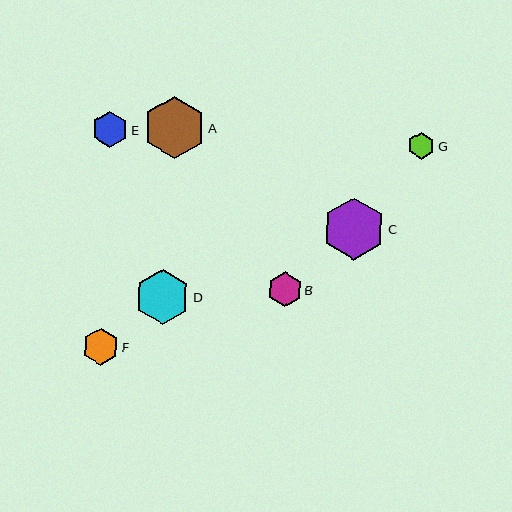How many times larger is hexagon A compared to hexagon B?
Hexagon A is approximately 1.8 times the size of hexagon B.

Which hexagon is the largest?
Hexagon C is the largest with a size of approximately 62 pixels.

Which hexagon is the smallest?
Hexagon G is the smallest with a size of approximately 27 pixels.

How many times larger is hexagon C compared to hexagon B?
Hexagon C is approximately 1.8 times the size of hexagon B.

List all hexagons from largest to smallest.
From largest to smallest: C, A, D, F, E, B, G.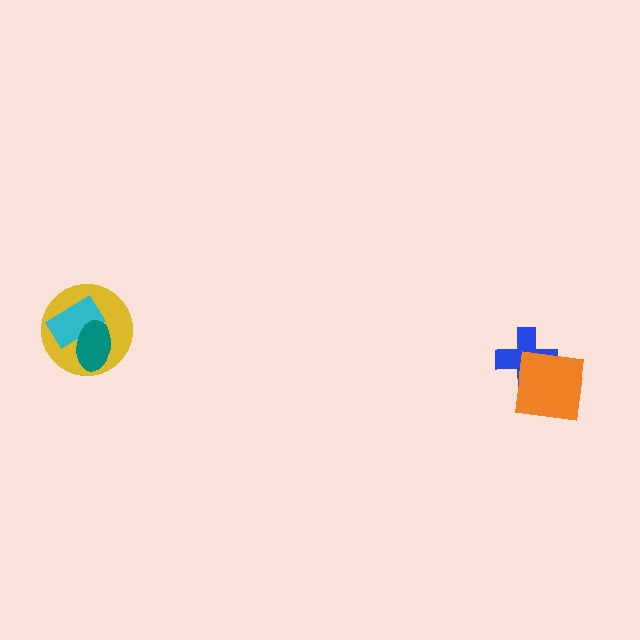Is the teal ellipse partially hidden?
No, no other shape covers it.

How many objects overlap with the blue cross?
1 object overlaps with the blue cross.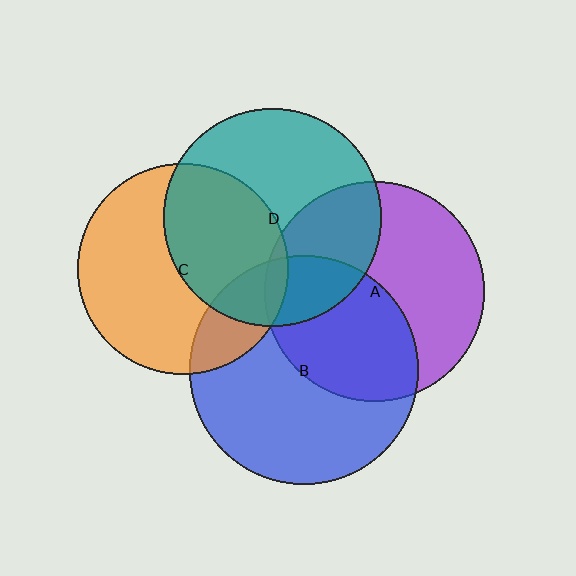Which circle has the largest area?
Circle B (blue).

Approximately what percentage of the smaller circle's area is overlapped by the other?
Approximately 20%.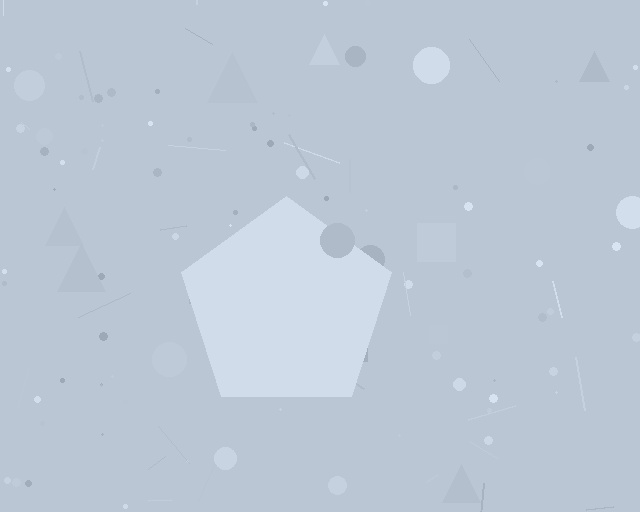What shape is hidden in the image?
A pentagon is hidden in the image.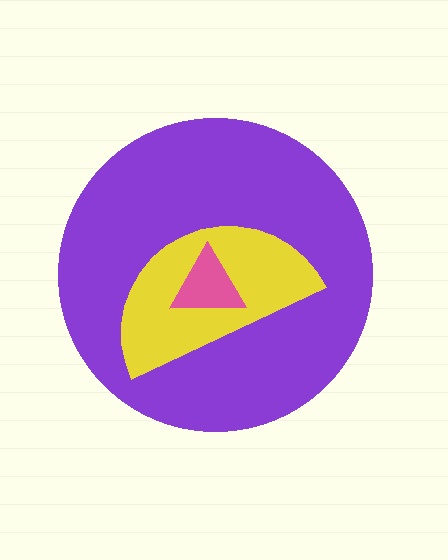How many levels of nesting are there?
3.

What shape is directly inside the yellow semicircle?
The pink triangle.